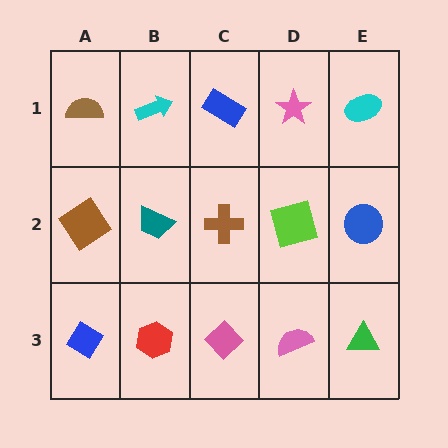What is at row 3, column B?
A red hexagon.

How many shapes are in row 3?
5 shapes.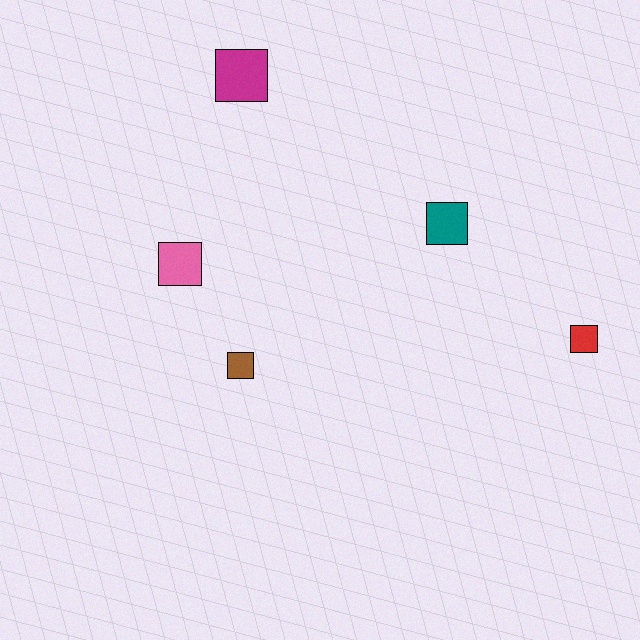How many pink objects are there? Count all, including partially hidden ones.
There is 1 pink object.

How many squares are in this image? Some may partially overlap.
There are 5 squares.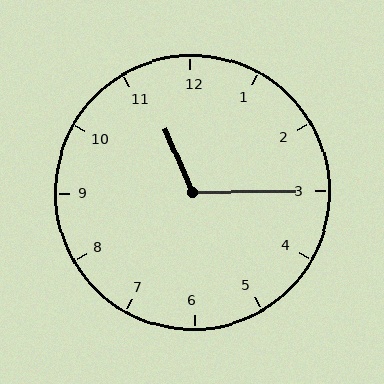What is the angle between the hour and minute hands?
Approximately 112 degrees.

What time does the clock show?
11:15.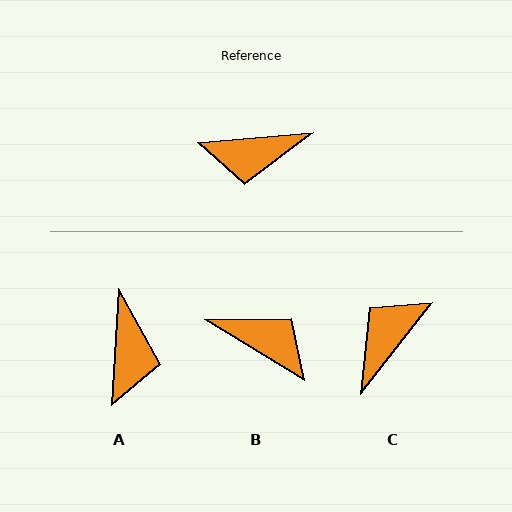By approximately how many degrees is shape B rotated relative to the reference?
Approximately 144 degrees counter-clockwise.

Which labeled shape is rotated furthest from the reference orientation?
B, about 144 degrees away.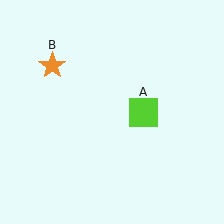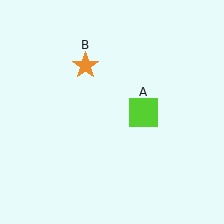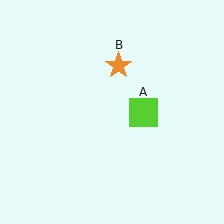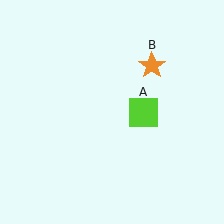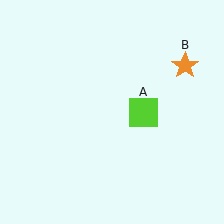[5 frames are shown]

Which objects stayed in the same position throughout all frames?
Lime square (object A) remained stationary.